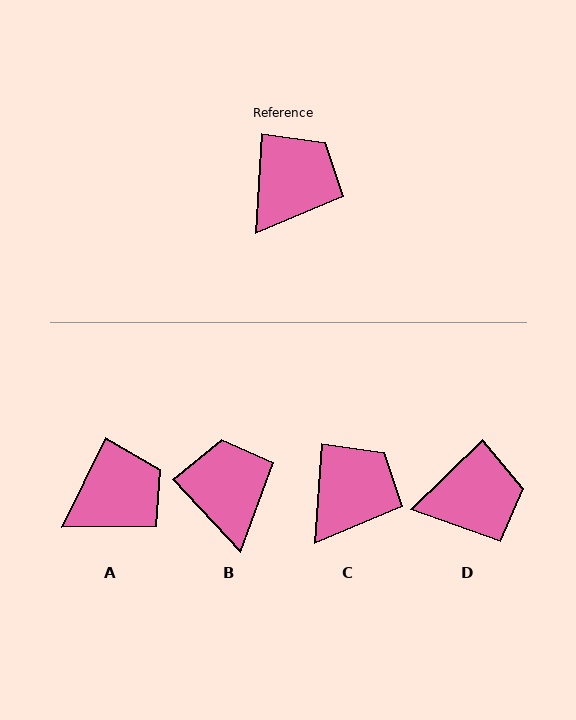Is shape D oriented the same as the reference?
No, it is off by about 42 degrees.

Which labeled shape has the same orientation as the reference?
C.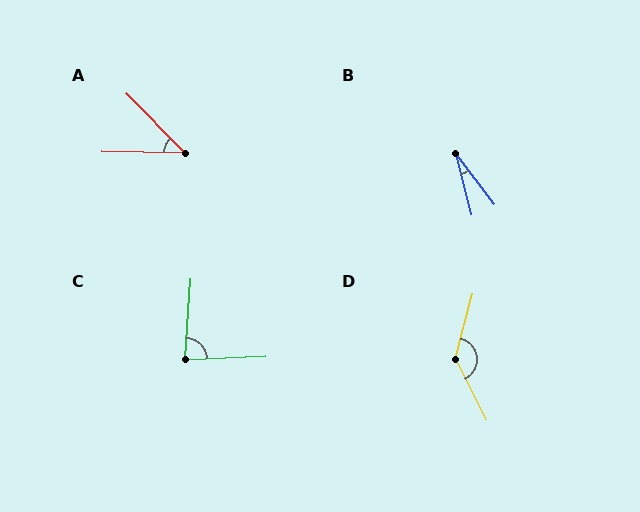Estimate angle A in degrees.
Approximately 44 degrees.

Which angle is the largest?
D, at approximately 138 degrees.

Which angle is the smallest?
B, at approximately 23 degrees.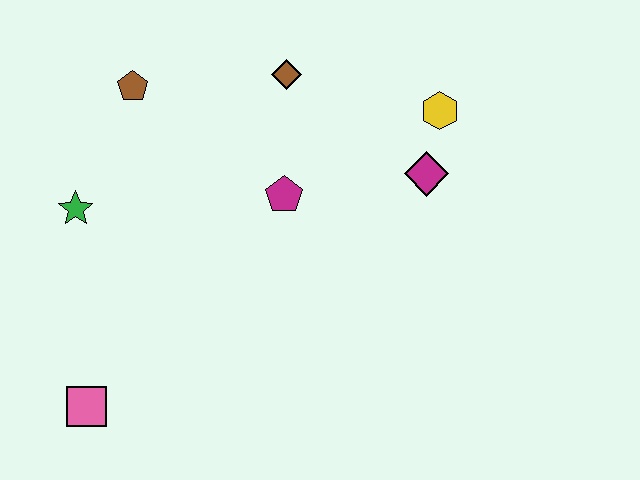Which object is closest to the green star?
The brown pentagon is closest to the green star.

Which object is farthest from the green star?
The yellow hexagon is farthest from the green star.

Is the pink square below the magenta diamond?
Yes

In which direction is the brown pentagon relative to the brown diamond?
The brown pentagon is to the left of the brown diamond.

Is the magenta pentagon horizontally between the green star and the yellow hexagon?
Yes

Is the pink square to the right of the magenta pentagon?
No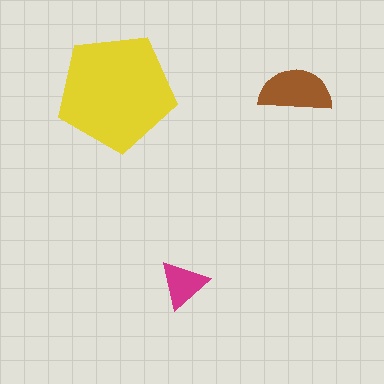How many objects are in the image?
There are 3 objects in the image.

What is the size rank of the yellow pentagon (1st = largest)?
1st.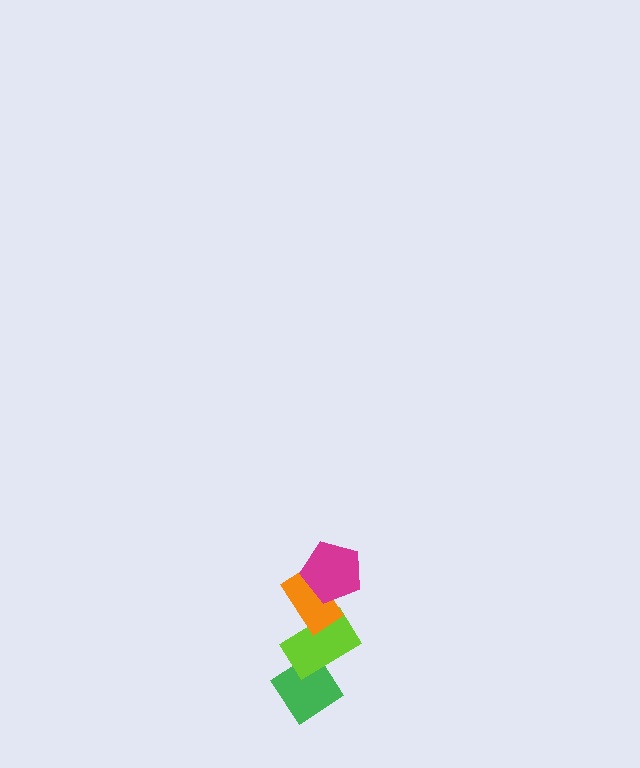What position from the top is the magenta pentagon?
The magenta pentagon is 1st from the top.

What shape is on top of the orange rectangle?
The magenta pentagon is on top of the orange rectangle.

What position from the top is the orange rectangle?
The orange rectangle is 2nd from the top.